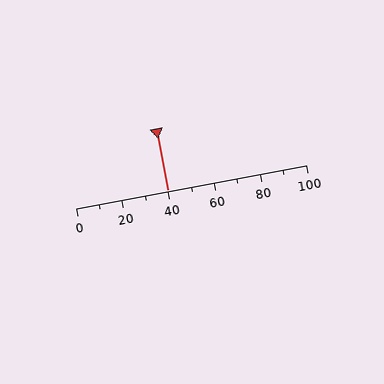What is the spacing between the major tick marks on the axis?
The major ticks are spaced 20 apart.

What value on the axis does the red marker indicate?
The marker indicates approximately 40.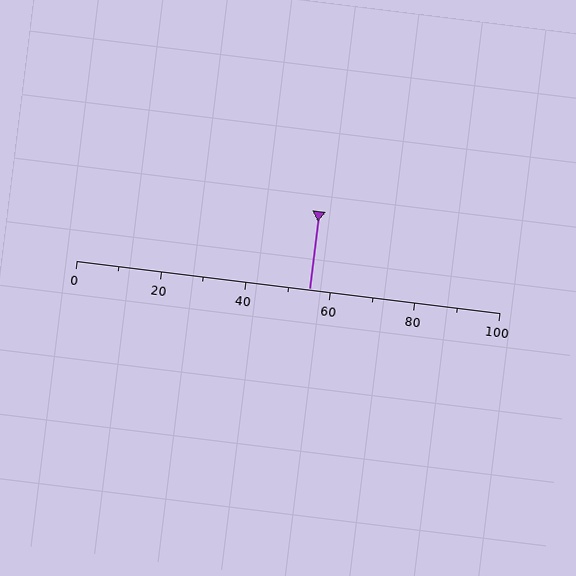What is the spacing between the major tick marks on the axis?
The major ticks are spaced 20 apart.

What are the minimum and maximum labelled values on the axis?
The axis runs from 0 to 100.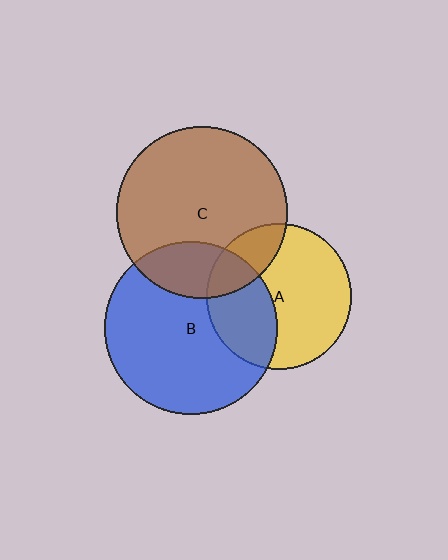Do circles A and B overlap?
Yes.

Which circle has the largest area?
Circle B (blue).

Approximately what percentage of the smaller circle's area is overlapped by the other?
Approximately 35%.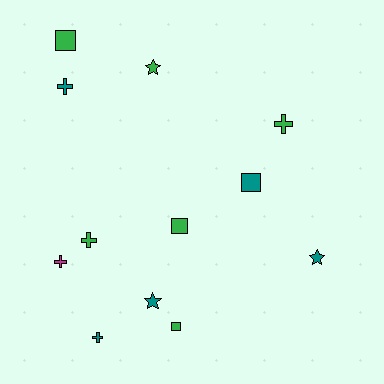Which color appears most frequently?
Green, with 6 objects.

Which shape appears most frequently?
Cross, with 5 objects.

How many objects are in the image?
There are 12 objects.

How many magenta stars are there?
There are no magenta stars.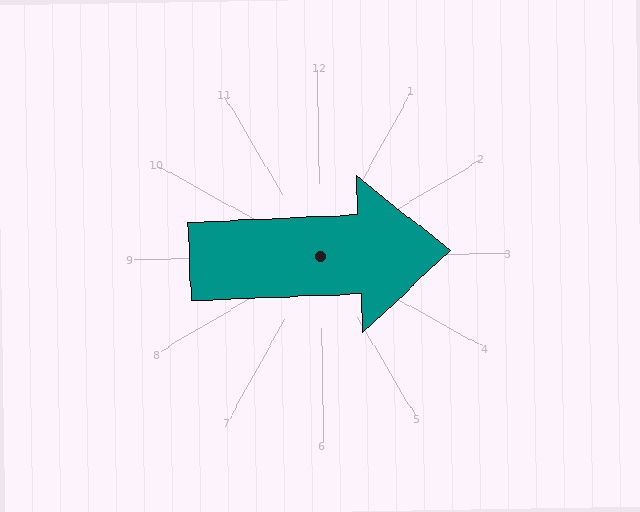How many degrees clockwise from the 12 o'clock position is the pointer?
Approximately 88 degrees.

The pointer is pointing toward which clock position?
Roughly 3 o'clock.